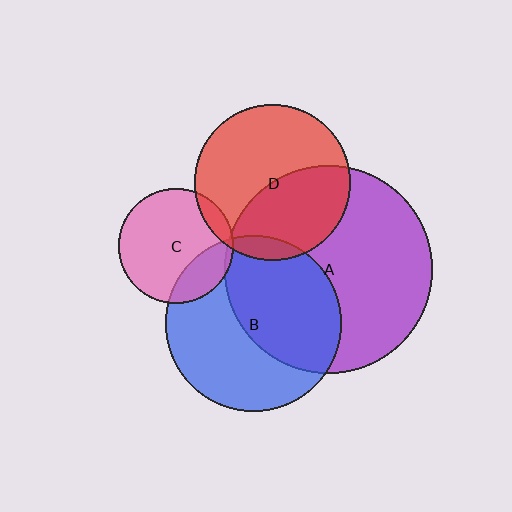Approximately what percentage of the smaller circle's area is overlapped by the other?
Approximately 50%.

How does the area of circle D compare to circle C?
Approximately 1.8 times.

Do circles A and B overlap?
Yes.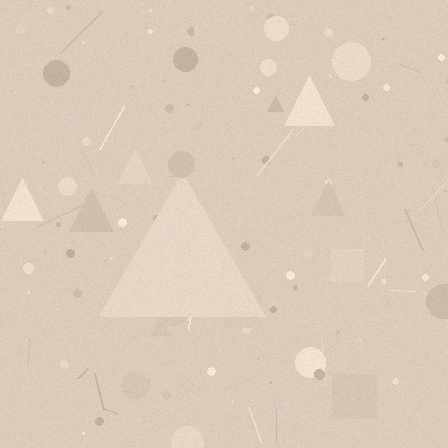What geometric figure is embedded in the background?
A triangle is embedded in the background.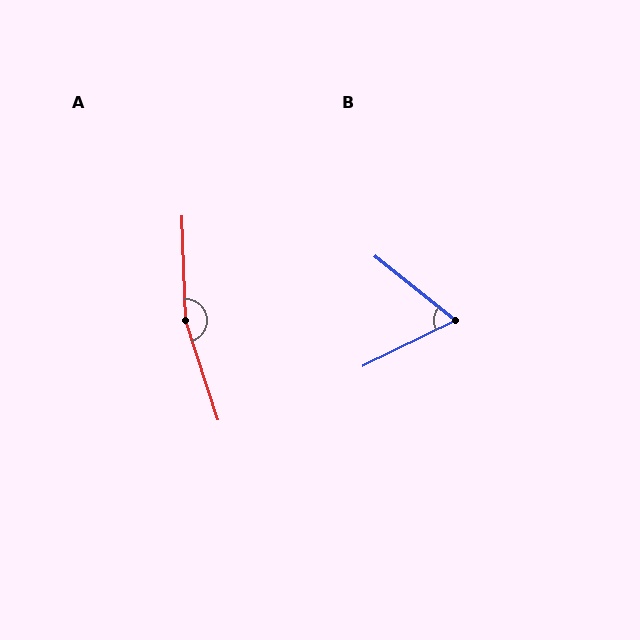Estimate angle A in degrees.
Approximately 164 degrees.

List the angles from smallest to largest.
B (65°), A (164°).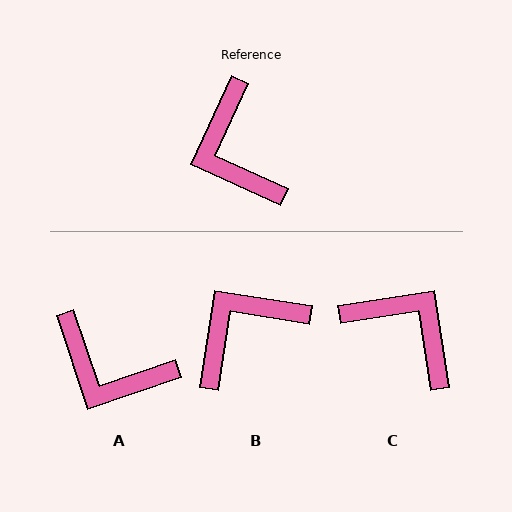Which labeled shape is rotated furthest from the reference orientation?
C, about 147 degrees away.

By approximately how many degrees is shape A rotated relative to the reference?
Approximately 43 degrees counter-clockwise.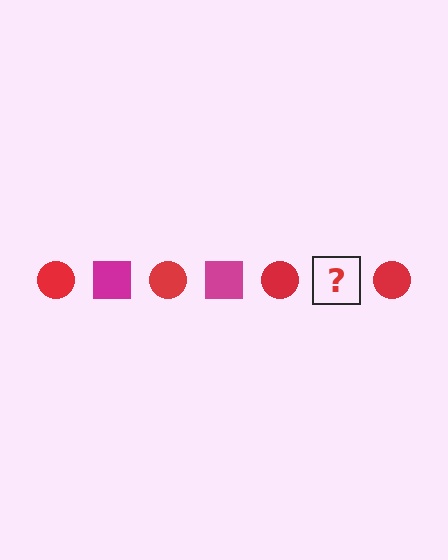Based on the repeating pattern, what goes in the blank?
The blank should be a magenta square.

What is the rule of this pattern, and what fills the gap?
The rule is that the pattern alternates between red circle and magenta square. The gap should be filled with a magenta square.